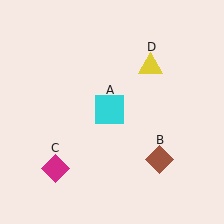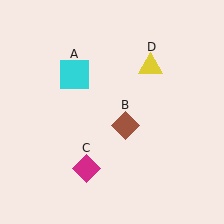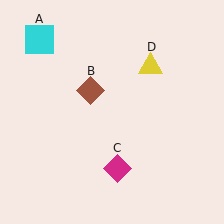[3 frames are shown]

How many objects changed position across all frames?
3 objects changed position: cyan square (object A), brown diamond (object B), magenta diamond (object C).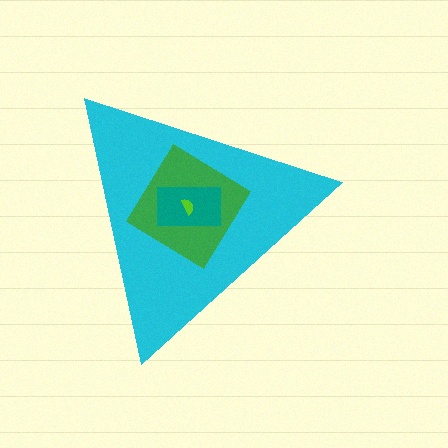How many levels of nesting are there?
4.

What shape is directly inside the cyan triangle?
The green diamond.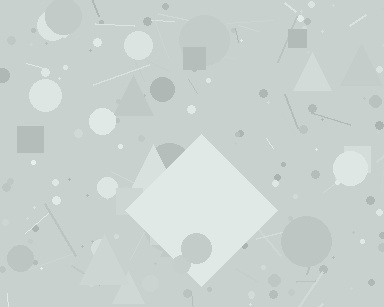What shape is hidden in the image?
A diamond is hidden in the image.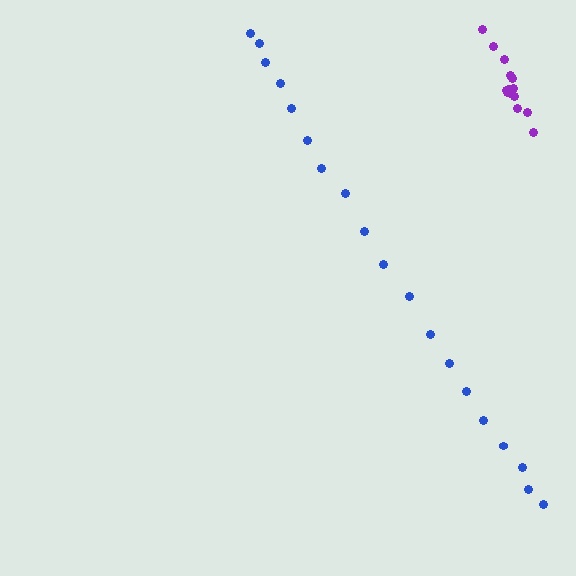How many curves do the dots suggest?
There are 2 distinct paths.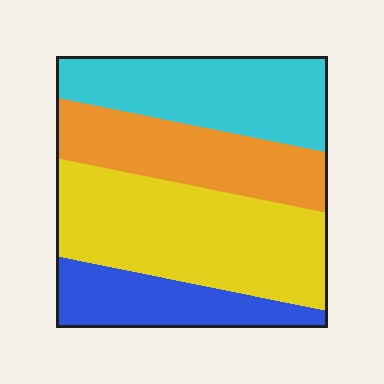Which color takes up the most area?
Yellow, at roughly 35%.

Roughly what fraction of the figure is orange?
Orange takes up less than a quarter of the figure.